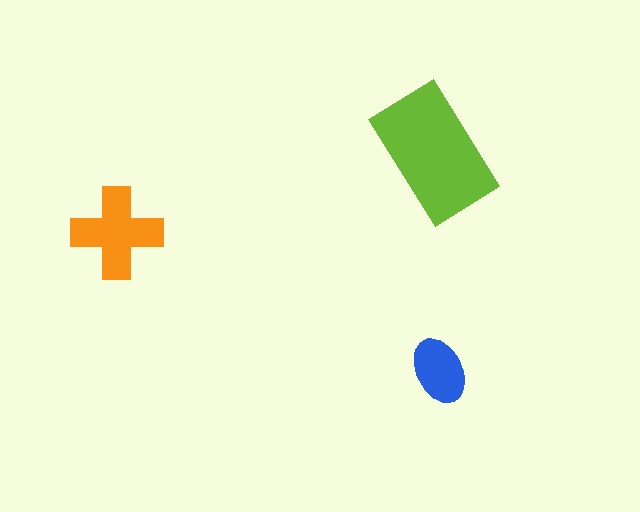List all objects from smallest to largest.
The blue ellipse, the orange cross, the lime rectangle.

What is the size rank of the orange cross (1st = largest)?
2nd.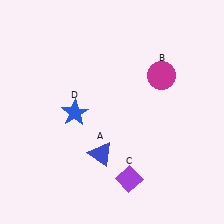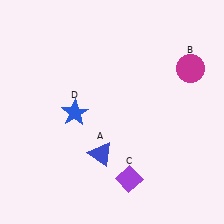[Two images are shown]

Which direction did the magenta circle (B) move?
The magenta circle (B) moved right.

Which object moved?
The magenta circle (B) moved right.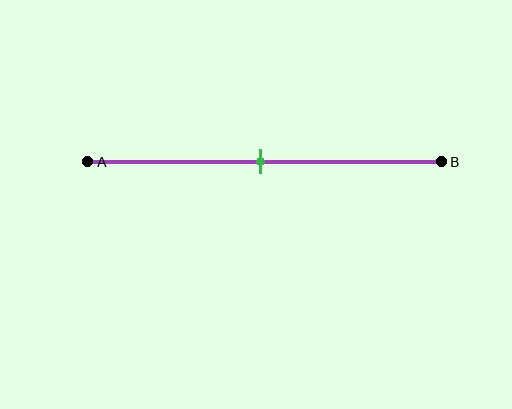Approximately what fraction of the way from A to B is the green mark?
The green mark is approximately 50% of the way from A to B.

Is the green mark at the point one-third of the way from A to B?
No, the mark is at about 50% from A, not at the 33% one-third point.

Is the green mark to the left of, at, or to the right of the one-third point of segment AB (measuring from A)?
The green mark is to the right of the one-third point of segment AB.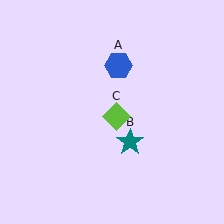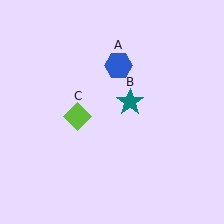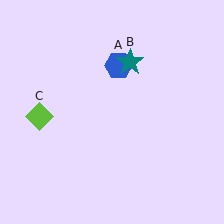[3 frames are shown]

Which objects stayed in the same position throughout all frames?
Blue hexagon (object A) remained stationary.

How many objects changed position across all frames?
2 objects changed position: teal star (object B), lime diamond (object C).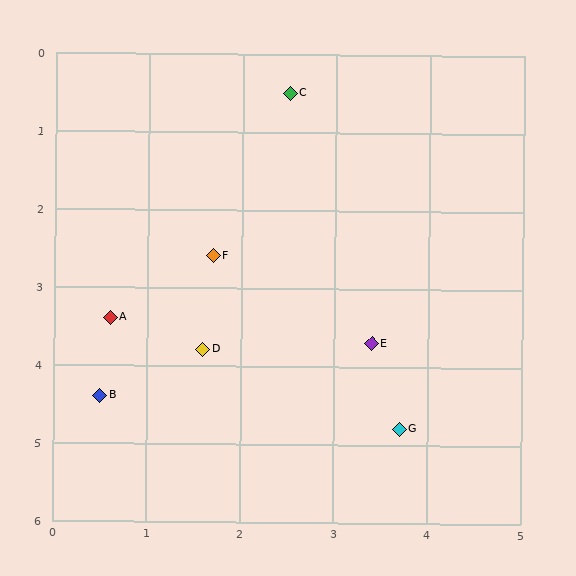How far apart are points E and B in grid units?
Points E and B are about 3.0 grid units apart.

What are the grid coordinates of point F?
Point F is at approximately (1.7, 2.6).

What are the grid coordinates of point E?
Point E is at approximately (3.4, 3.7).